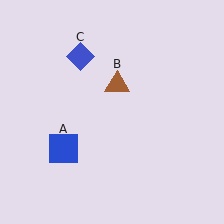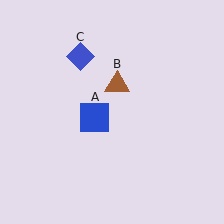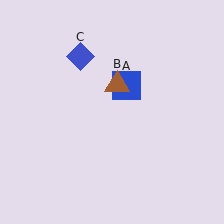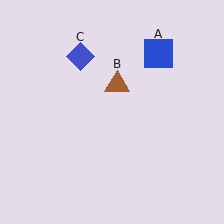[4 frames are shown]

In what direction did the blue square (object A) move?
The blue square (object A) moved up and to the right.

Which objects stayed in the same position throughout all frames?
Brown triangle (object B) and blue diamond (object C) remained stationary.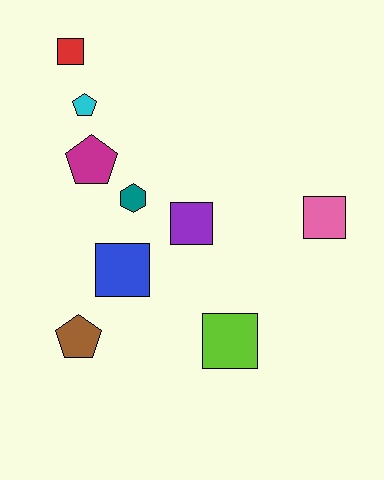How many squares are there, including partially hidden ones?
There are 5 squares.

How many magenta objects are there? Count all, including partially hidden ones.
There is 1 magenta object.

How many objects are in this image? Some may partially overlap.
There are 9 objects.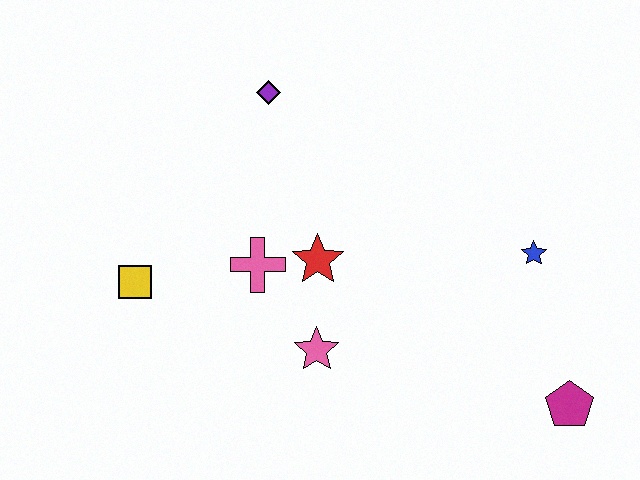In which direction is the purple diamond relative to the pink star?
The purple diamond is above the pink star.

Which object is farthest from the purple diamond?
The magenta pentagon is farthest from the purple diamond.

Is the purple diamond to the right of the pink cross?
Yes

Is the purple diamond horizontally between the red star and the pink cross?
Yes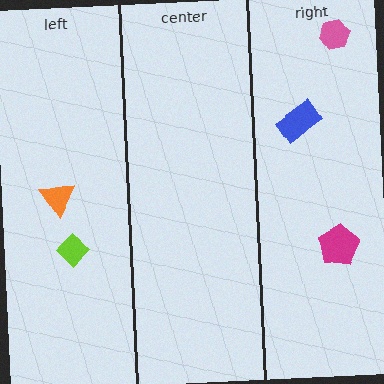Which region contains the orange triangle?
The left region.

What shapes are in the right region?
The pink hexagon, the magenta pentagon, the blue rectangle.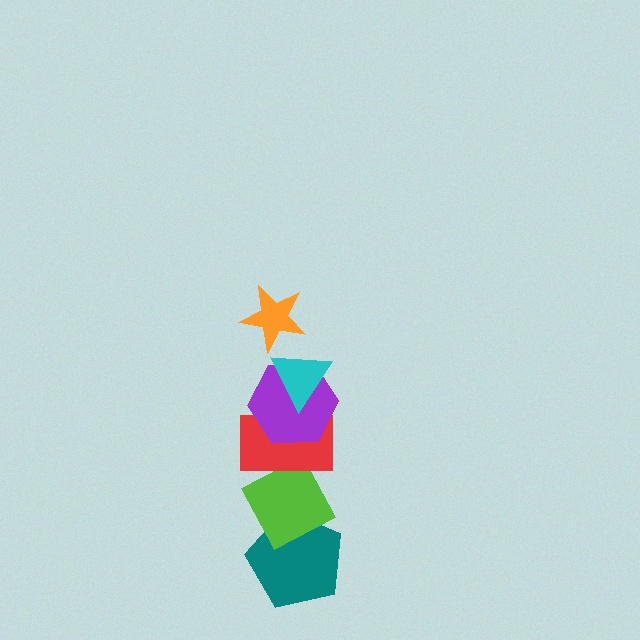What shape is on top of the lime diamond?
The red rectangle is on top of the lime diamond.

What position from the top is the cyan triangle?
The cyan triangle is 2nd from the top.